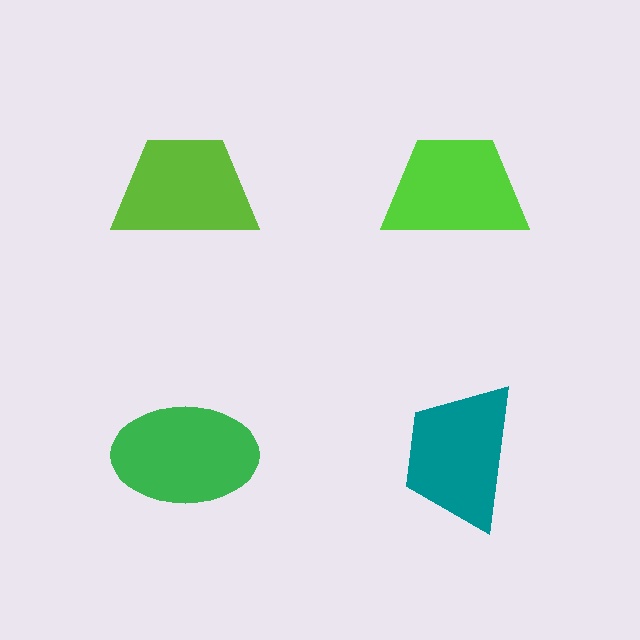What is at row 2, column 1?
A green ellipse.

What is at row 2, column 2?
A teal trapezoid.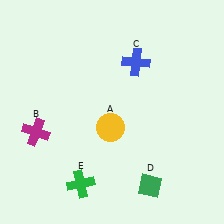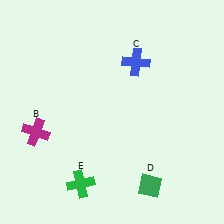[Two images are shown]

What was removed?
The yellow circle (A) was removed in Image 2.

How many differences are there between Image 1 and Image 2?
There is 1 difference between the two images.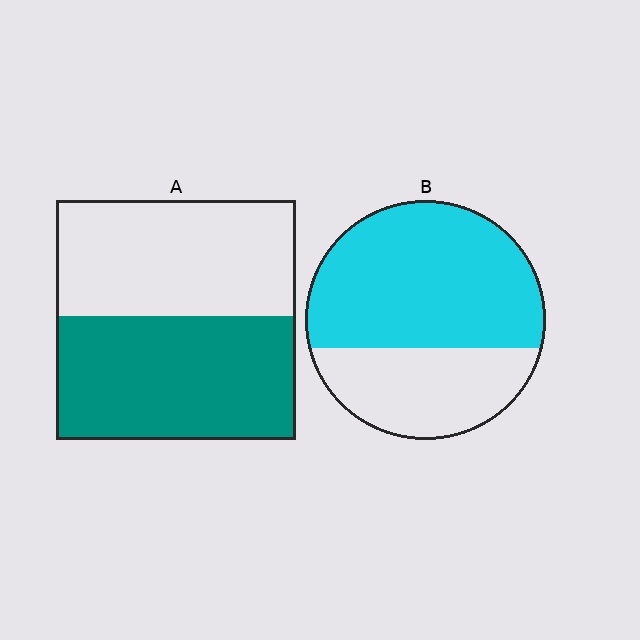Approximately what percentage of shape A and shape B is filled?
A is approximately 50% and B is approximately 65%.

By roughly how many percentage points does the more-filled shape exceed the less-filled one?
By roughly 15 percentage points (B over A).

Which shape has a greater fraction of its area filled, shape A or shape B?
Shape B.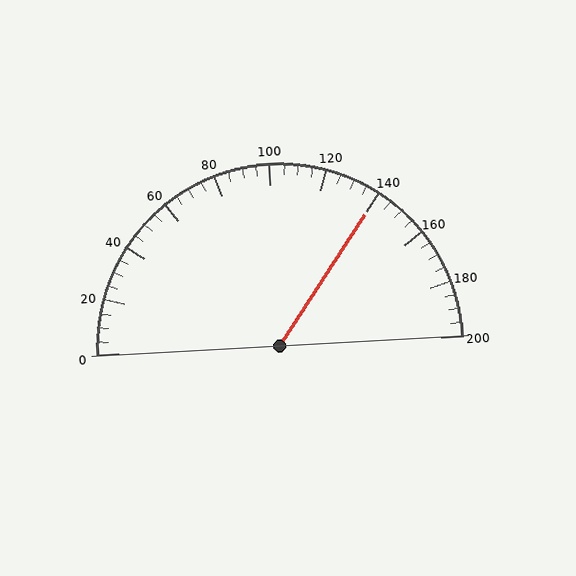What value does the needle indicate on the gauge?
The needle indicates approximately 140.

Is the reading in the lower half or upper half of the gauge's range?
The reading is in the upper half of the range (0 to 200).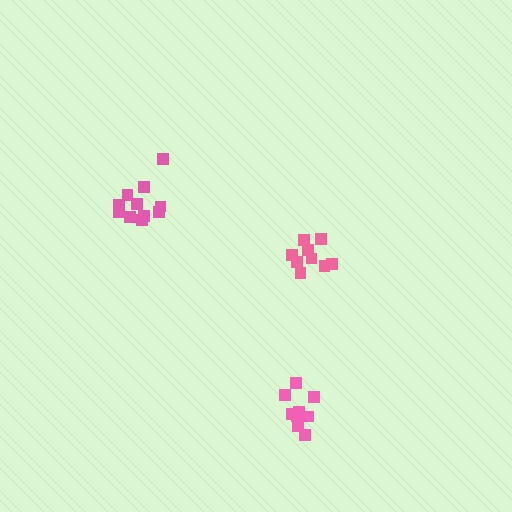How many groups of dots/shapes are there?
There are 3 groups.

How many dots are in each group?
Group 1: 11 dots, Group 2: 9 dots, Group 3: 10 dots (30 total).